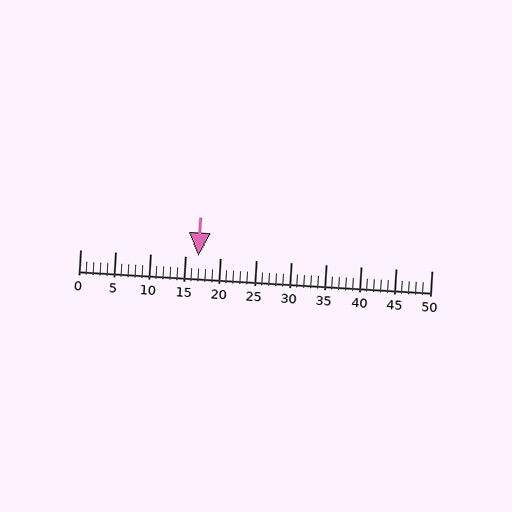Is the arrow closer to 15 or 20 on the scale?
The arrow is closer to 15.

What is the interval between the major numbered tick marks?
The major tick marks are spaced 5 units apart.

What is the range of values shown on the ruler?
The ruler shows values from 0 to 50.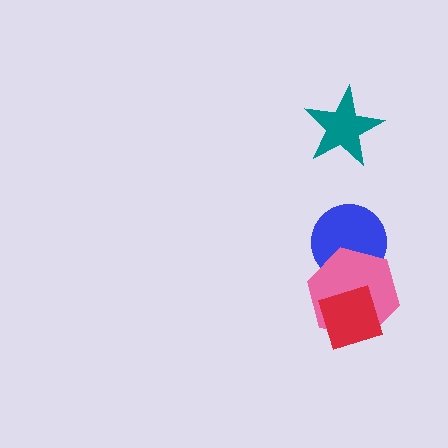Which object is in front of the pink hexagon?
The red diamond is in front of the pink hexagon.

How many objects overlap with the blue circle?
1 object overlaps with the blue circle.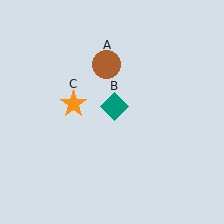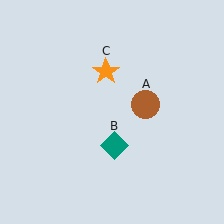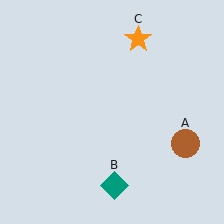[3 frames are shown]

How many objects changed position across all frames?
3 objects changed position: brown circle (object A), teal diamond (object B), orange star (object C).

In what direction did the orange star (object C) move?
The orange star (object C) moved up and to the right.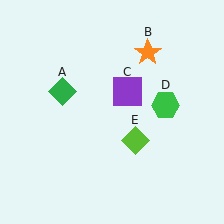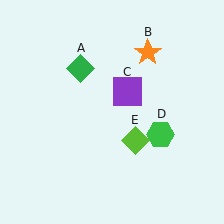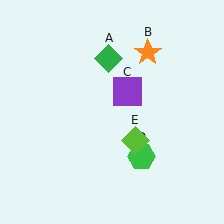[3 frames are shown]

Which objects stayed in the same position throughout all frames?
Orange star (object B) and purple square (object C) and lime diamond (object E) remained stationary.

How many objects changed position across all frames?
2 objects changed position: green diamond (object A), green hexagon (object D).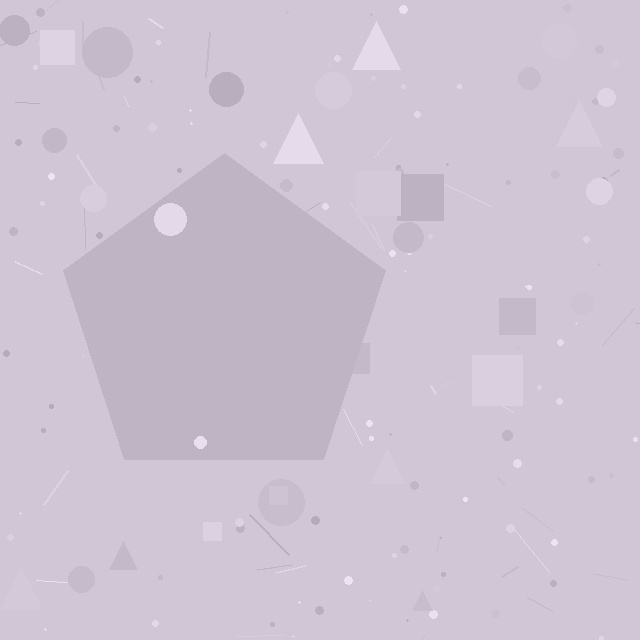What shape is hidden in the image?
A pentagon is hidden in the image.